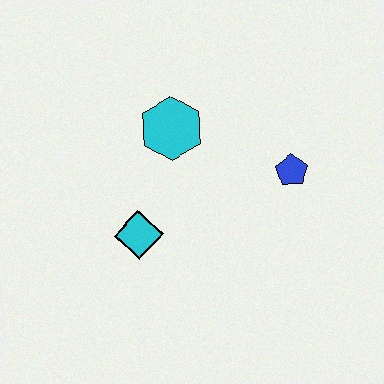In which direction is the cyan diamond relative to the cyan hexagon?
The cyan diamond is below the cyan hexagon.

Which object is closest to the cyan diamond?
The cyan hexagon is closest to the cyan diamond.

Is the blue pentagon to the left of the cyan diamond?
No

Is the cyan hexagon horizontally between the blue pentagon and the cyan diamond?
Yes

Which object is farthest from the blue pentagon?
The cyan diamond is farthest from the blue pentagon.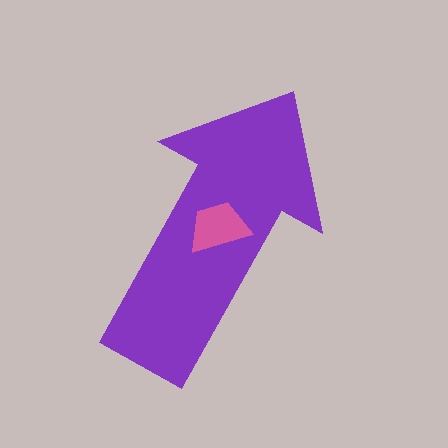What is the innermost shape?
The pink trapezoid.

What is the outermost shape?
The purple arrow.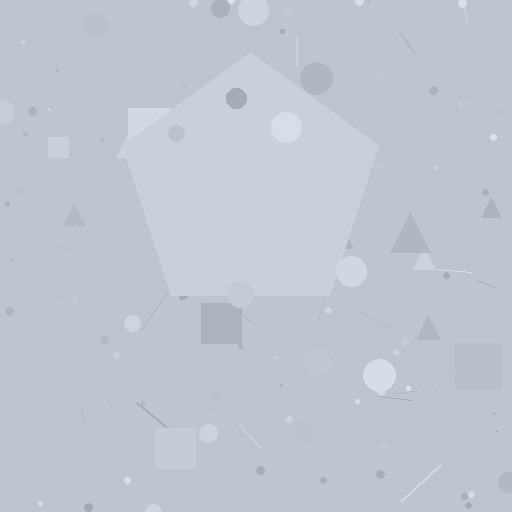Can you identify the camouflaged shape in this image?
The camouflaged shape is a pentagon.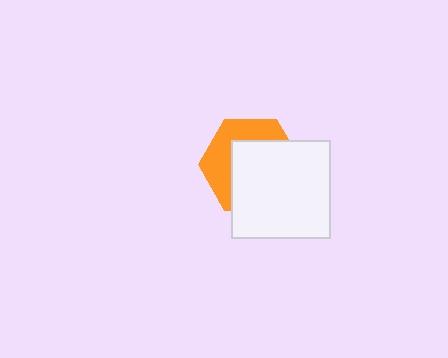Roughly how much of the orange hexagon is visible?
A small part of it is visible (roughly 40%).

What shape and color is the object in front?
The object in front is a white square.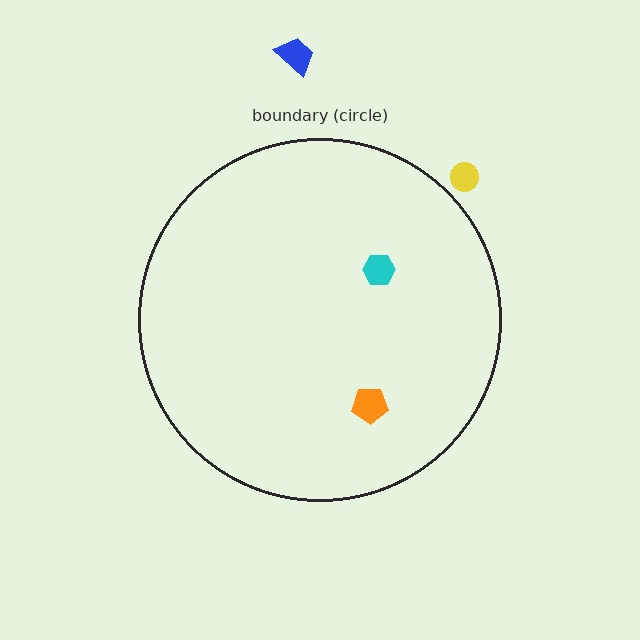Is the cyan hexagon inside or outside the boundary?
Inside.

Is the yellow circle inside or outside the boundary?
Outside.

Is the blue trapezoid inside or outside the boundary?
Outside.